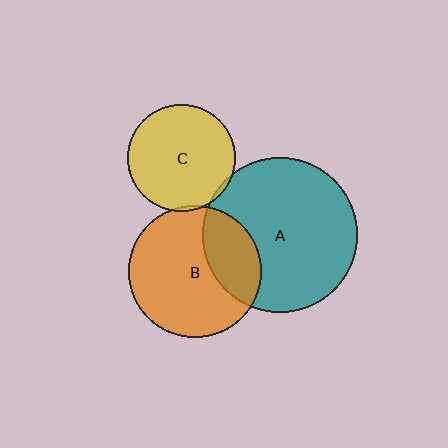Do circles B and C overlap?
Yes.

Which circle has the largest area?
Circle A (teal).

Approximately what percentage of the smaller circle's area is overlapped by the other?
Approximately 5%.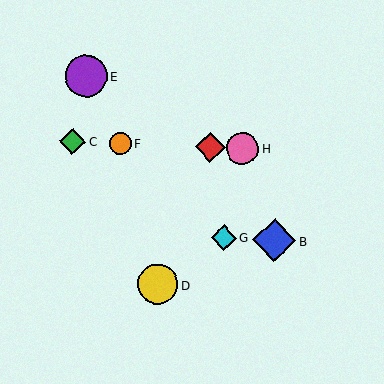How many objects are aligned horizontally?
4 objects (A, C, F, H) are aligned horizontally.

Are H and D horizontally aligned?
No, H is at y≈148 and D is at y≈284.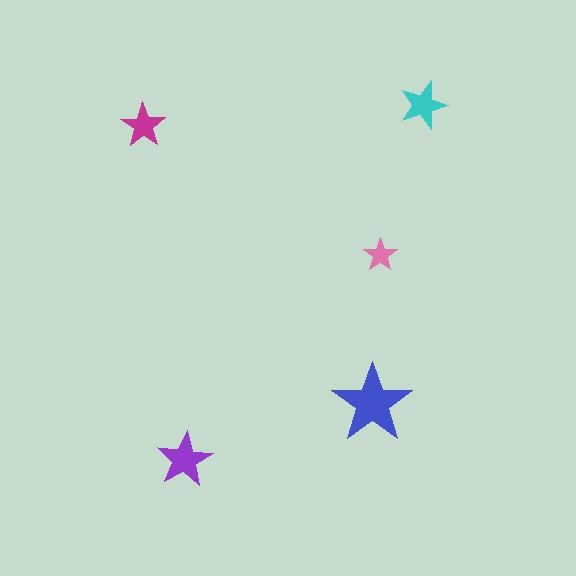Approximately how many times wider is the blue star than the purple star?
About 1.5 times wider.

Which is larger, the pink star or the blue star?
The blue one.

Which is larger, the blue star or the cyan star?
The blue one.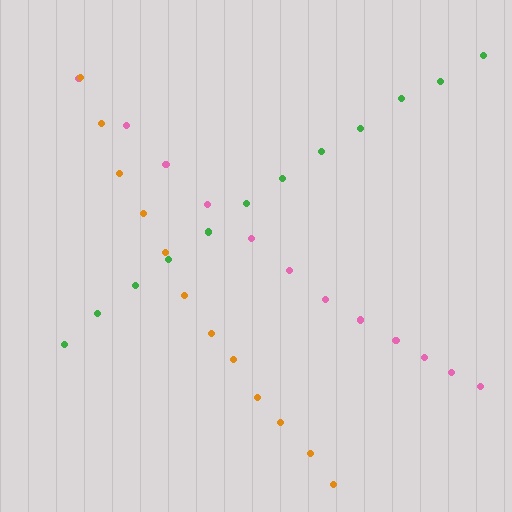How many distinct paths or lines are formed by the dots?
There are 3 distinct paths.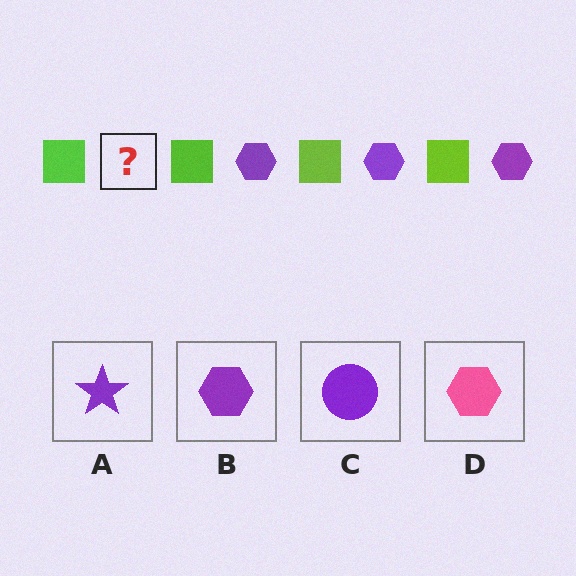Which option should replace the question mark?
Option B.